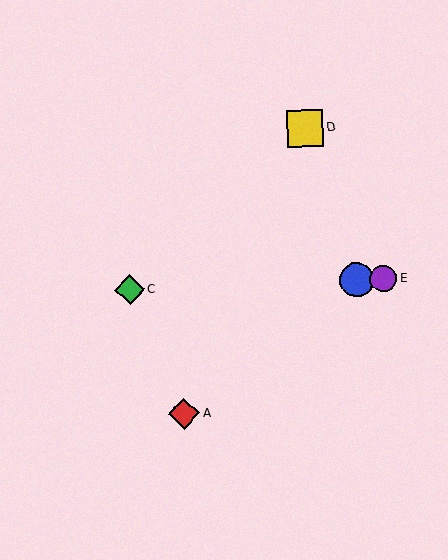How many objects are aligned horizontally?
3 objects (B, C, E) are aligned horizontally.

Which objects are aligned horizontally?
Objects B, C, E are aligned horizontally.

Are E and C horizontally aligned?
Yes, both are at y≈279.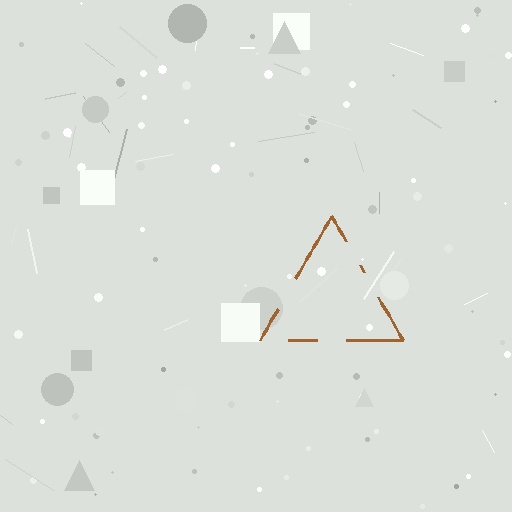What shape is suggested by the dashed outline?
The dashed outline suggests a triangle.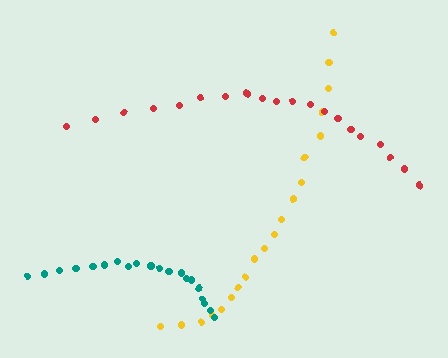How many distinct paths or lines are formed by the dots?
There are 3 distinct paths.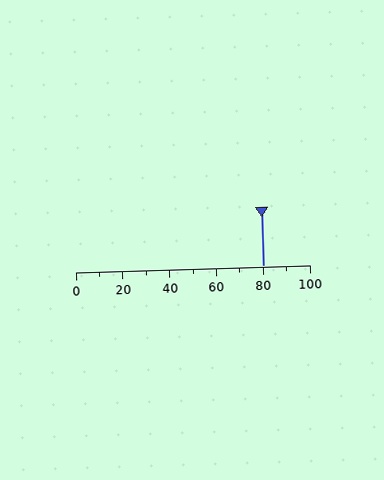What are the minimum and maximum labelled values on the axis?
The axis runs from 0 to 100.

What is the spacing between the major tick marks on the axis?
The major ticks are spaced 20 apart.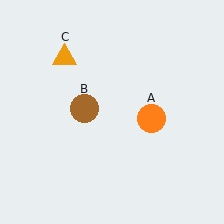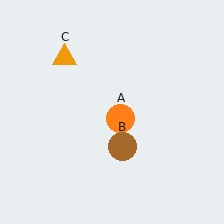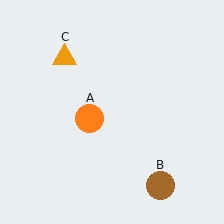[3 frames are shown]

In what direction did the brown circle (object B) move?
The brown circle (object B) moved down and to the right.